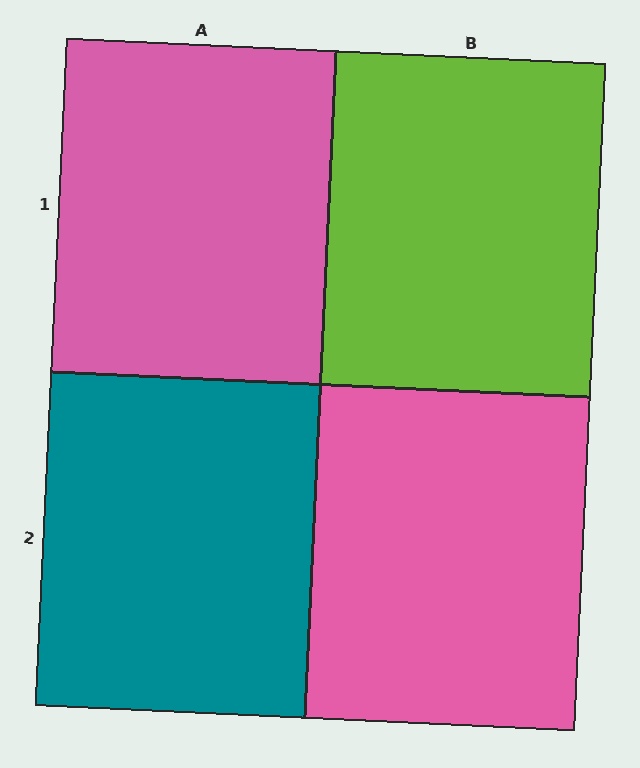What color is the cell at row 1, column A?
Pink.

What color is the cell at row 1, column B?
Lime.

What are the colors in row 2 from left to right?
Teal, pink.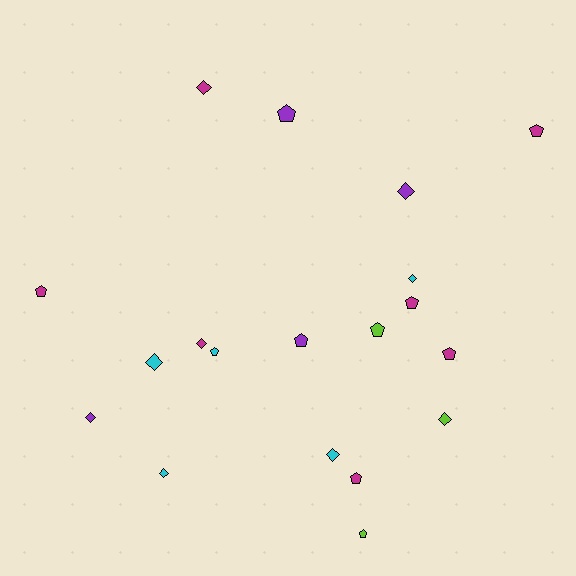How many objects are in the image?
There are 19 objects.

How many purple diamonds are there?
There are 2 purple diamonds.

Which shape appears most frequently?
Pentagon, with 10 objects.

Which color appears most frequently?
Magenta, with 7 objects.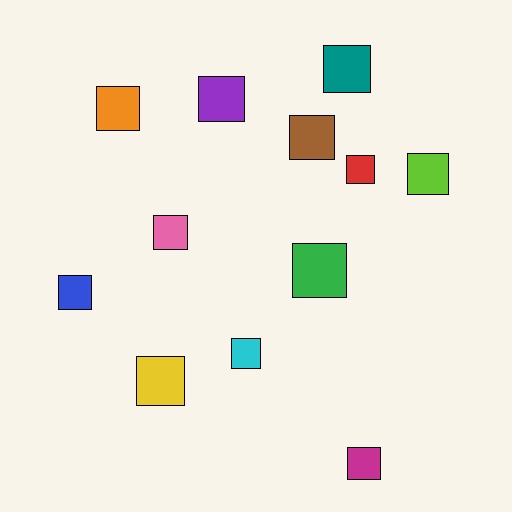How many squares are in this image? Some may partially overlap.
There are 12 squares.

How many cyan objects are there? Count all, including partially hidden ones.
There is 1 cyan object.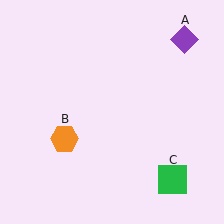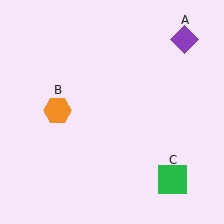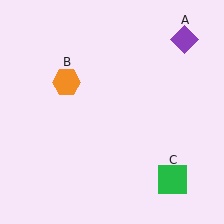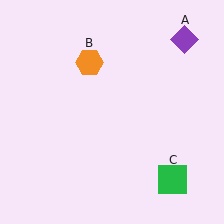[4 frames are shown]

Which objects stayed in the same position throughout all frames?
Purple diamond (object A) and green square (object C) remained stationary.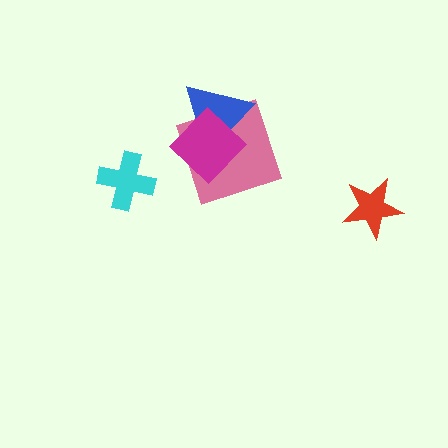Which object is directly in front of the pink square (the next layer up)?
The blue triangle is directly in front of the pink square.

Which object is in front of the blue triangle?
The magenta diamond is in front of the blue triangle.